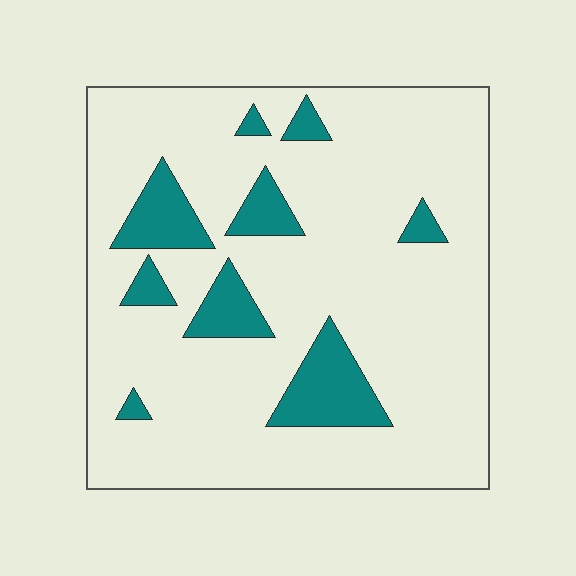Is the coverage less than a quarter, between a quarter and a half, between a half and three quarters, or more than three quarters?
Less than a quarter.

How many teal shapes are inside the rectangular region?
9.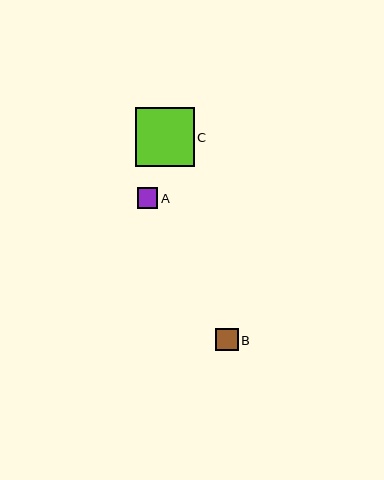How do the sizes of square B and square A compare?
Square B and square A are approximately the same size.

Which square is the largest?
Square C is the largest with a size of approximately 59 pixels.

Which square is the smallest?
Square A is the smallest with a size of approximately 20 pixels.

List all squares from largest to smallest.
From largest to smallest: C, B, A.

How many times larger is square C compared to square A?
Square C is approximately 2.9 times the size of square A.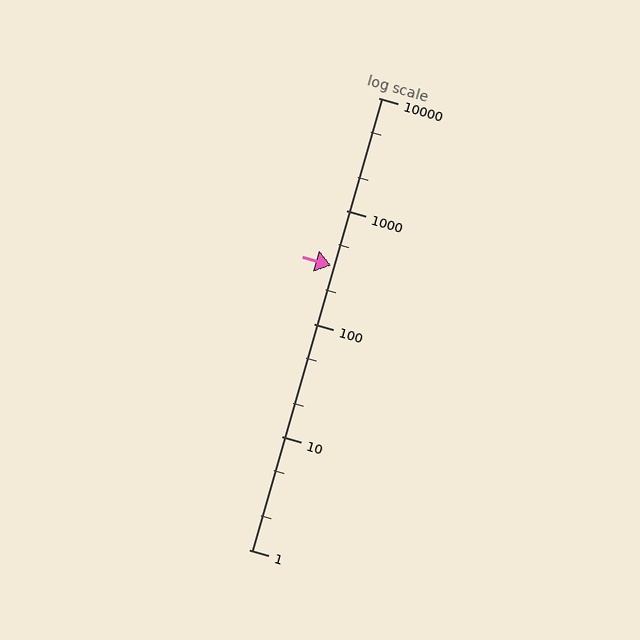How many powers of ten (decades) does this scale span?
The scale spans 4 decades, from 1 to 10000.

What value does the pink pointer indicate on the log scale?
The pointer indicates approximately 330.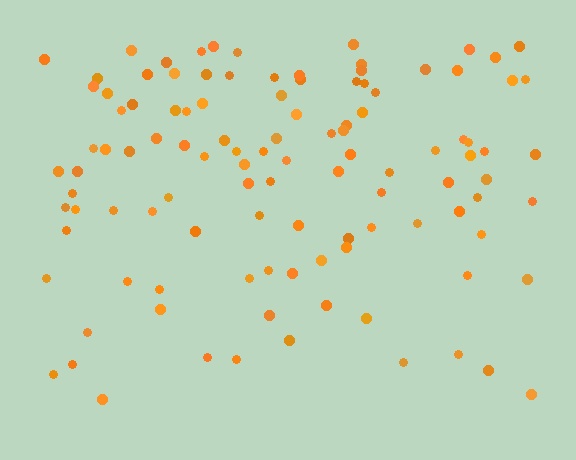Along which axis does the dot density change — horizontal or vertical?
Vertical.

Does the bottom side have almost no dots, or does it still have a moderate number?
Still a moderate number, just noticeably fewer than the top.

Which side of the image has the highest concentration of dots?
The top.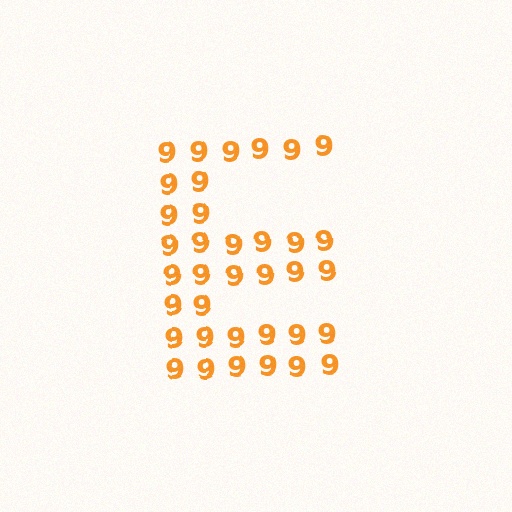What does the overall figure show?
The overall figure shows the letter E.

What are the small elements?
The small elements are digit 9's.